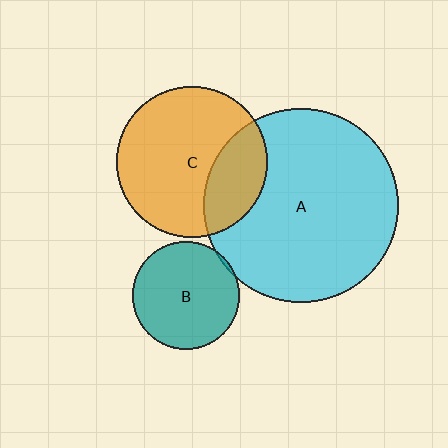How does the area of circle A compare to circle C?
Approximately 1.6 times.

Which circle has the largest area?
Circle A (cyan).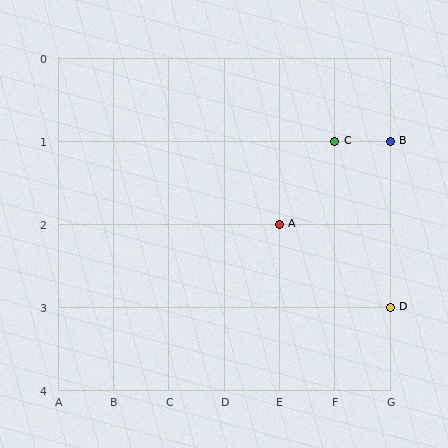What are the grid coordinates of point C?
Point C is at grid coordinates (F, 1).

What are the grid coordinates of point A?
Point A is at grid coordinates (E, 2).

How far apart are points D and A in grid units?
Points D and A are 2 columns and 1 row apart (about 2.2 grid units diagonally).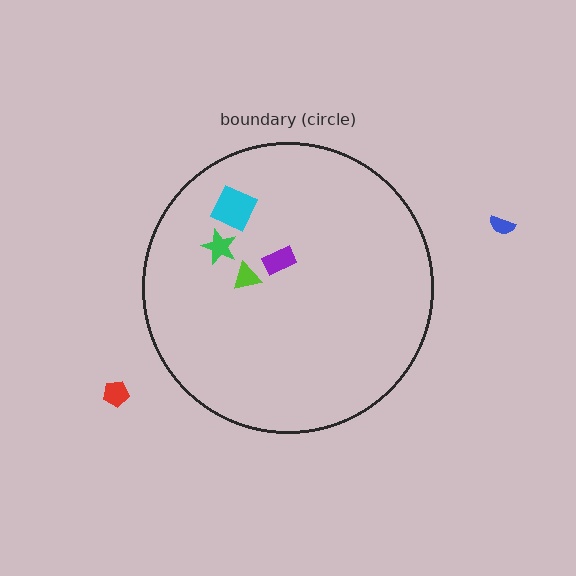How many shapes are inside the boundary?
4 inside, 2 outside.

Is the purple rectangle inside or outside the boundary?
Inside.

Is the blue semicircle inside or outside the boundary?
Outside.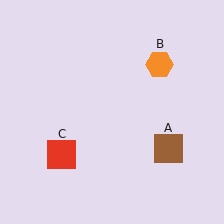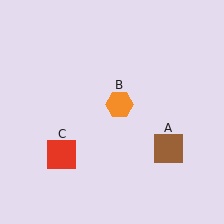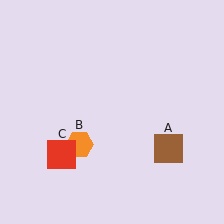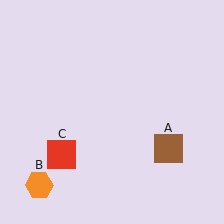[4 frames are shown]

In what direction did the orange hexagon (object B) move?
The orange hexagon (object B) moved down and to the left.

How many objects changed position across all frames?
1 object changed position: orange hexagon (object B).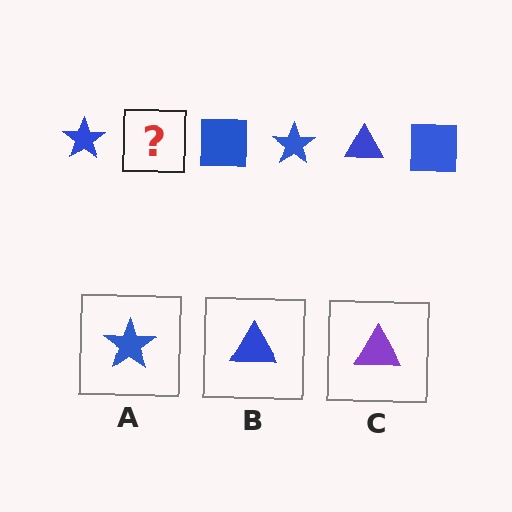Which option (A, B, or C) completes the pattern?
B.